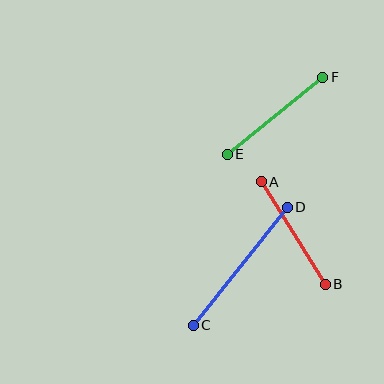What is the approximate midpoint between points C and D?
The midpoint is at approximately (240, 266) pixels.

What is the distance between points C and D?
The distance is approximately 151 pixels.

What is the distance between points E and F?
The distance is approximately 123 pixels.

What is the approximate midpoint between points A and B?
The midpoint is at approximately (293, 233) pixels.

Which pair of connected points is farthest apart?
Points C and D are farthest apart.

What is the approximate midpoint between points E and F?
The midpoint is at approximately (275, 116) pixels.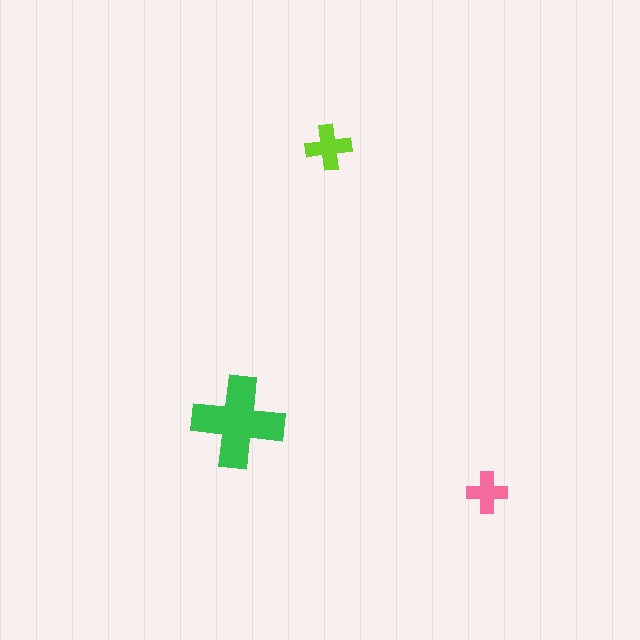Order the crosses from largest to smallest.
the green one, the lime one, the pink one.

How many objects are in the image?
There are 3 objects in the image.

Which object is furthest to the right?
The pink cross is rightmost.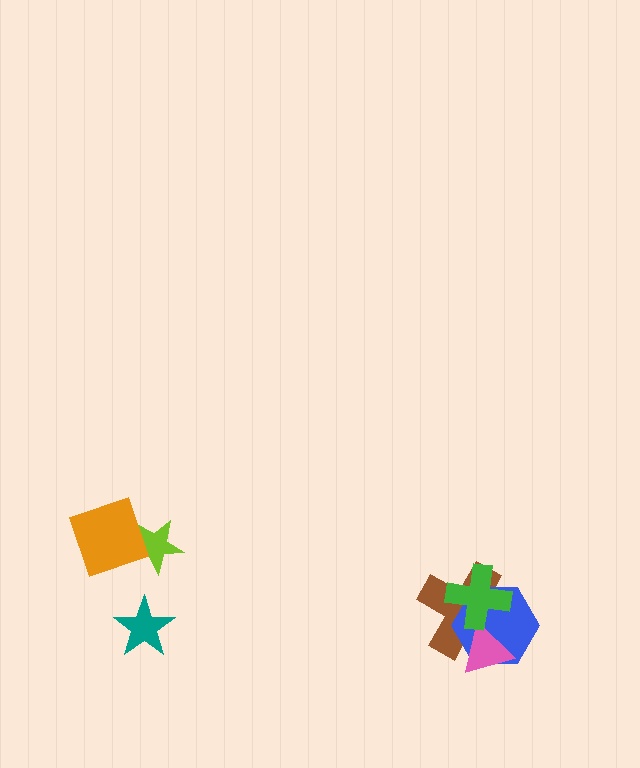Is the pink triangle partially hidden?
Yes, it is partially covered by another shape.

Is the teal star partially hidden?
No, no other shape covers it.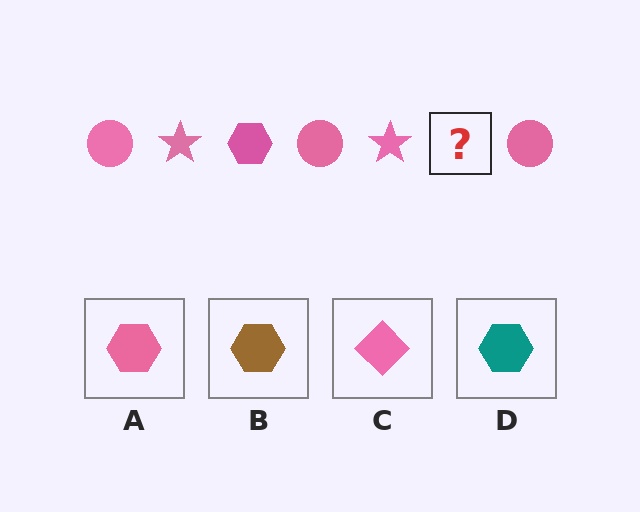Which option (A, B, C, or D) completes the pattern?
A.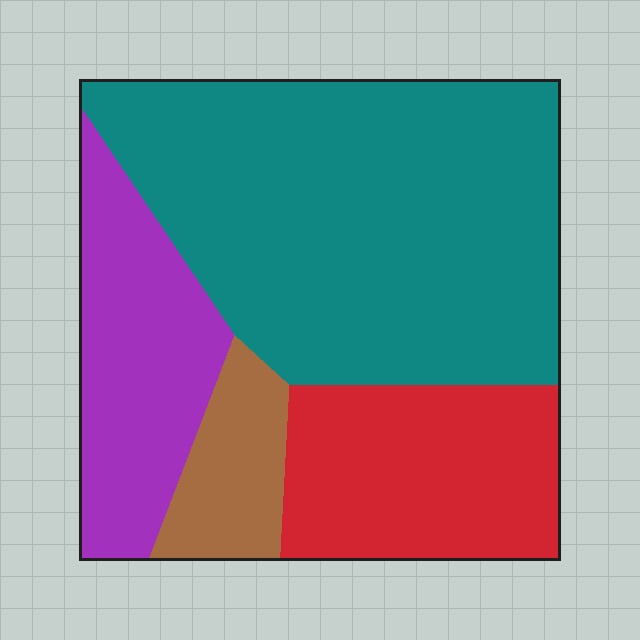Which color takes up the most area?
Teal, at roughly 50%.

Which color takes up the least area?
Brown, at roughly 10%.